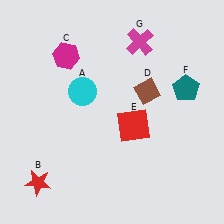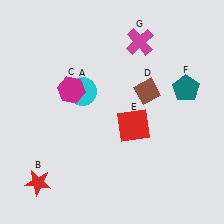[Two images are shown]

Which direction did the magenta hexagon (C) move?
The magenta hexagon (C) moved down.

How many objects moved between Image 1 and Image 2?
1 object moved between the two images.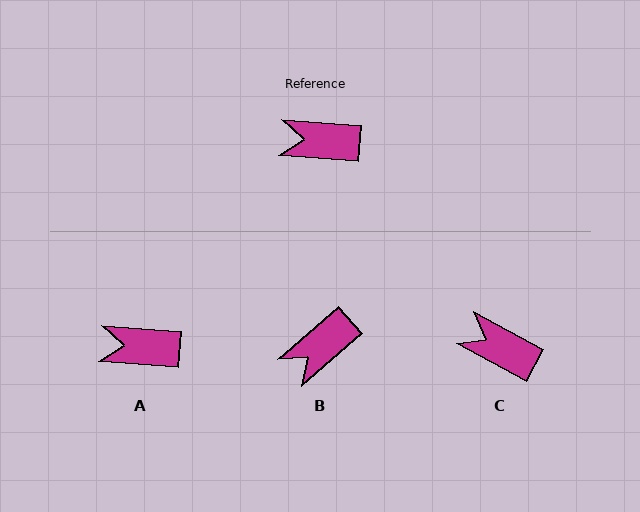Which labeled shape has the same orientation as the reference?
A.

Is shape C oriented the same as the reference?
No, it is off by about 24 degrees.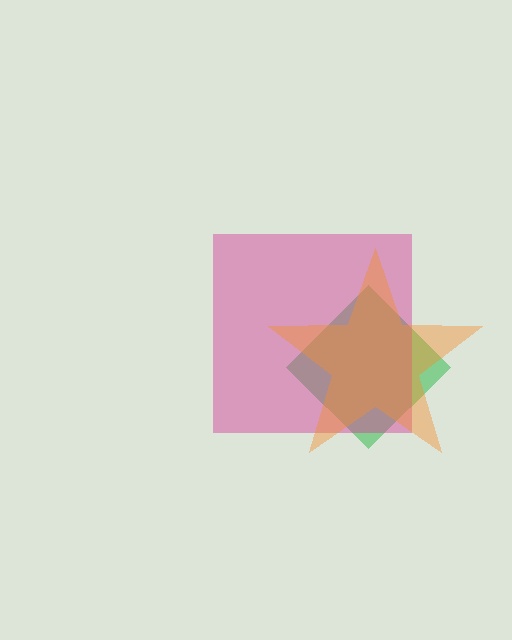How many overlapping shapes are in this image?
There are 3 overlapping shapes in the image.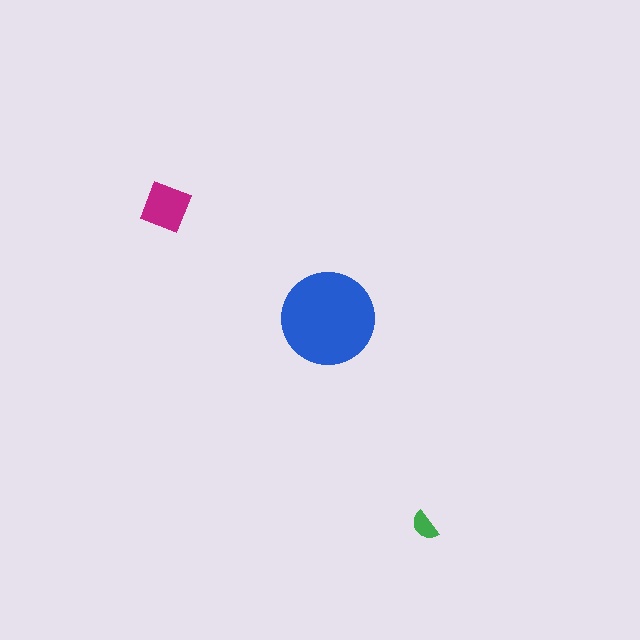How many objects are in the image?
There are 3 objects in the image.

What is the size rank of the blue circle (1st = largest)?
1st.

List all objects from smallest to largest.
The green semicircle, the magenta diamond, the blue circle.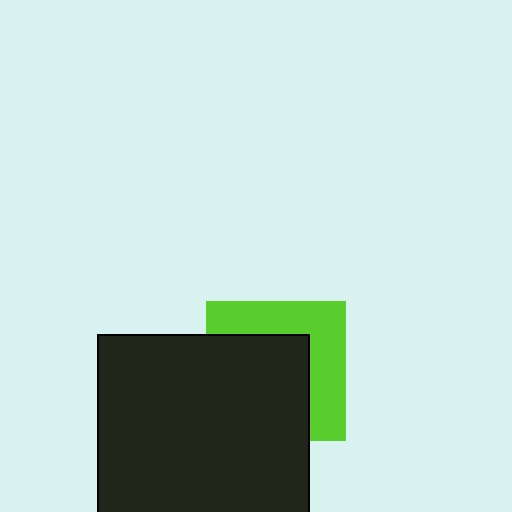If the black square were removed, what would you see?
You would see the complete lime square.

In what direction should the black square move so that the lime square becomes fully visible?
The black square should move toward the lower-left. That is the shortest direction to clear the overlap and leave the lime square fully visible.